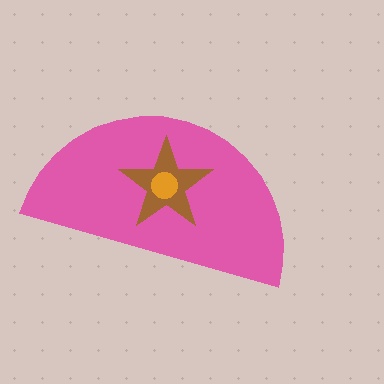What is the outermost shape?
The pink semicircle.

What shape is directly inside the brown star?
The orange circle.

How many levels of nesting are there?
3.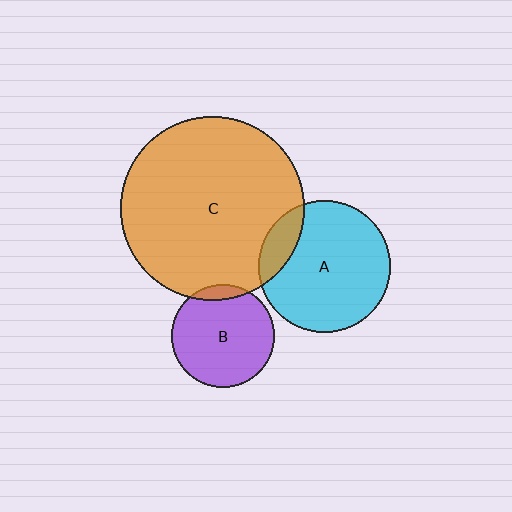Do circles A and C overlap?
Yes.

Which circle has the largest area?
Circle C (orange).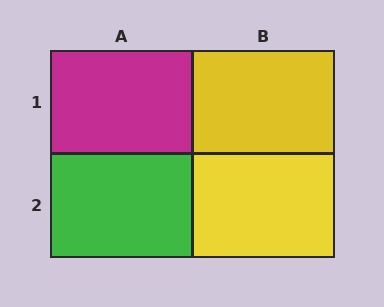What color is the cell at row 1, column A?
Magenta.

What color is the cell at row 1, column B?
Yellow.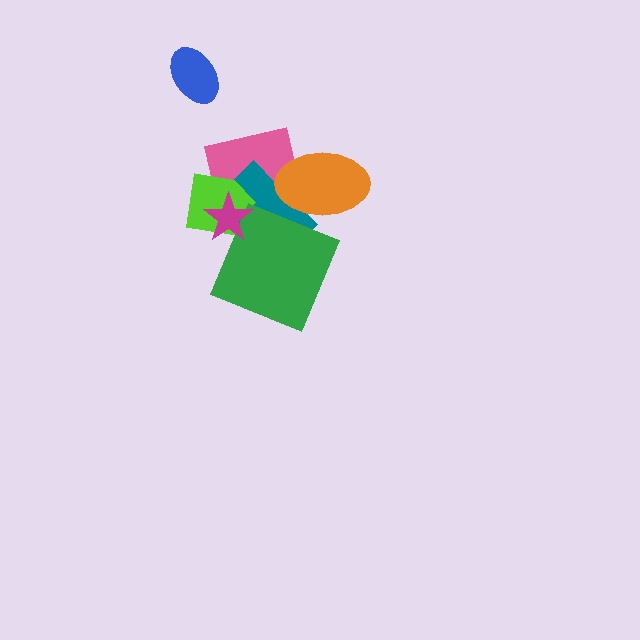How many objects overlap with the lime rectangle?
4 objects overlap with the lime rectangle.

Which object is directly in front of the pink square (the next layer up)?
The lime rectangle is directly in front of the pink square.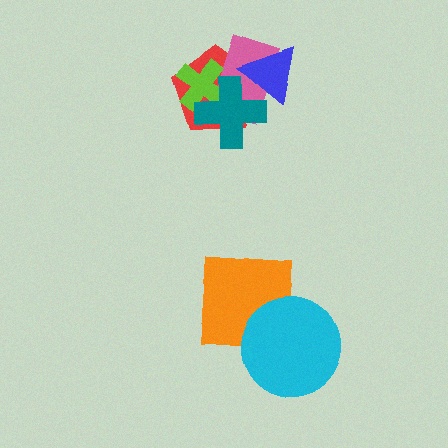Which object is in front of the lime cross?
The teal cross is in front of the lime cross.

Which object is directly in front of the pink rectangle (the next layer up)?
The lime cross is directly in front of the pink rectangle.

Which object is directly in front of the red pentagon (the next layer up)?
The pink rectangle is directly in front of the red pentagon.